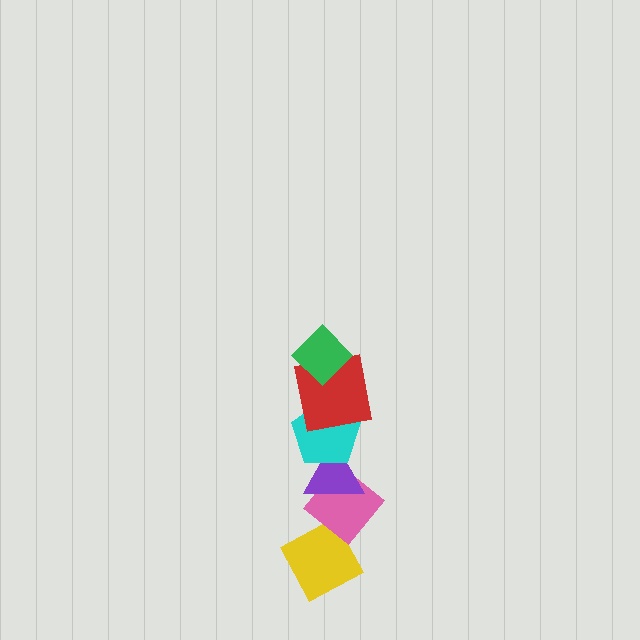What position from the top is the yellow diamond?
The yellow diamond is 6th from the top.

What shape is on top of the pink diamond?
The purple triangle is on top of the pink diamond.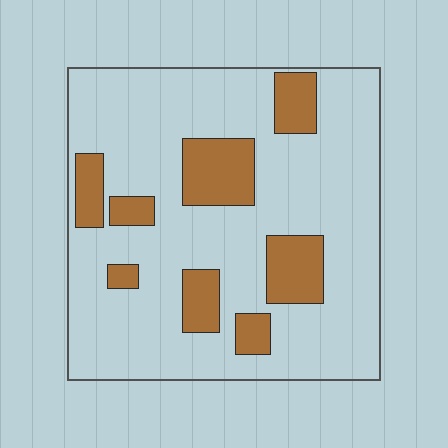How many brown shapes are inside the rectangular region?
8.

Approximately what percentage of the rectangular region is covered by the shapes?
Approximately 20%.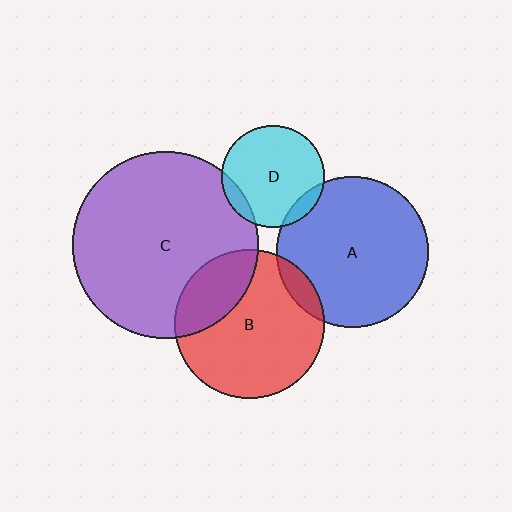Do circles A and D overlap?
Yes.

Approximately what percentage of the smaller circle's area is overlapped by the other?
Approximately 10%.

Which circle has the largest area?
Circle C (purple).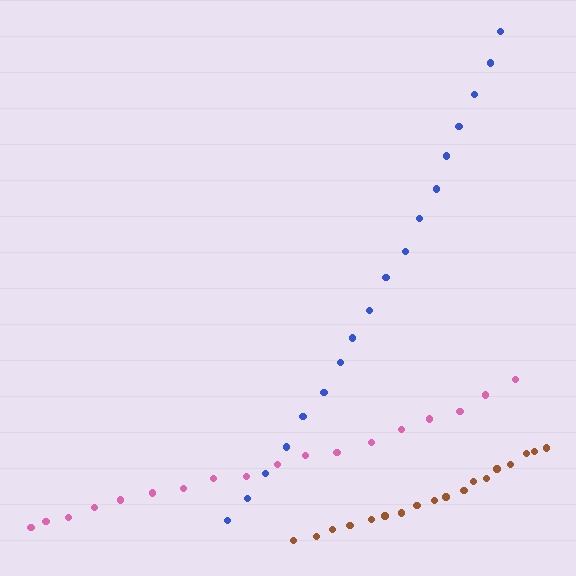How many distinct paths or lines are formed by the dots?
There are 3 distinct paths.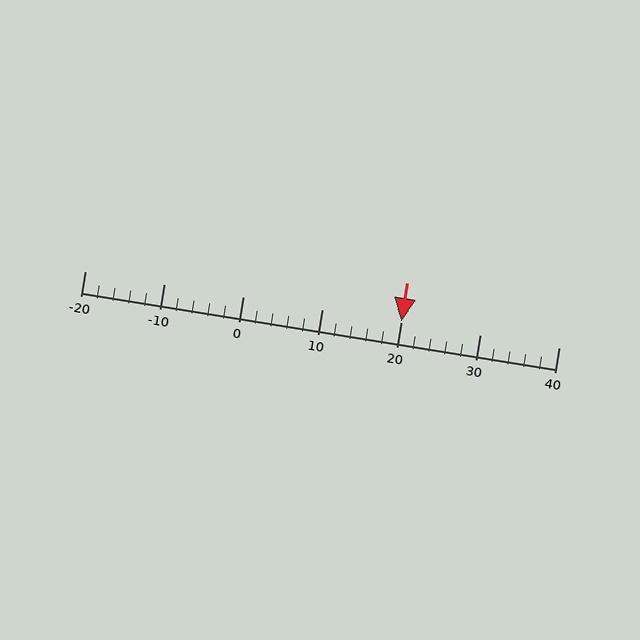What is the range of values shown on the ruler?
The ruler shows values from -20 to 40.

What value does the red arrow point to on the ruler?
The red arrow points to approximately 20.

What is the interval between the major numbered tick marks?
The major tick marks are spaced 10 units apart.